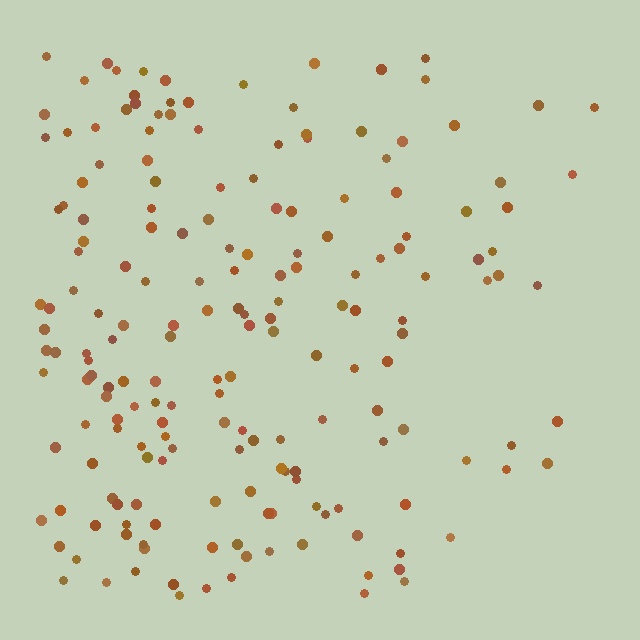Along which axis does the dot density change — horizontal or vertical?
Horizontal.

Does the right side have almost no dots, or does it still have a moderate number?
Still a moderate number, just noticeably fewer than the left.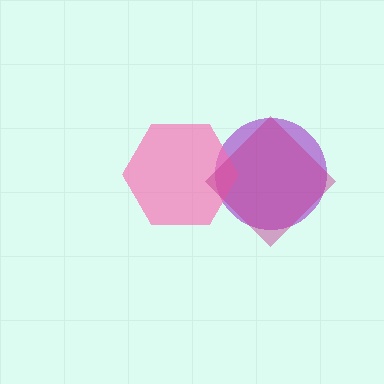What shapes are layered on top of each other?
The layered shapes are: a purple circle, a pink hexagon, a magenta diamond.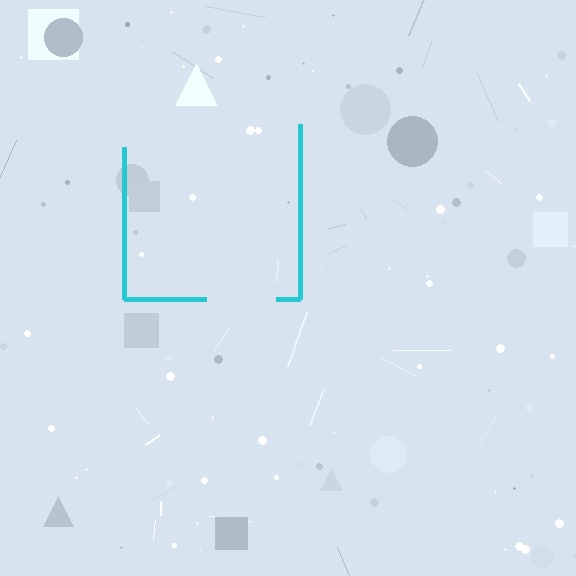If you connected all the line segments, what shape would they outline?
They would outline a square.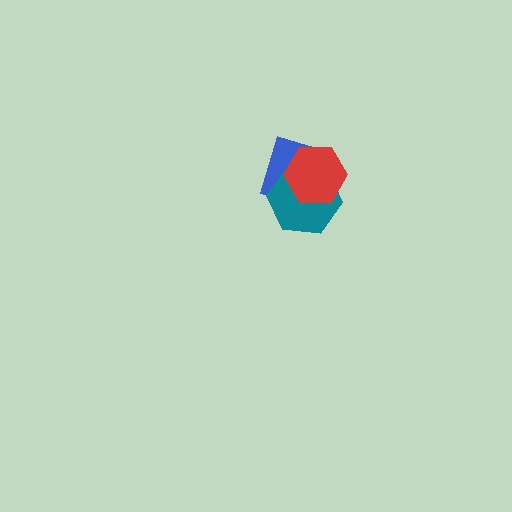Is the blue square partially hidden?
Yes, it is partially covered by another shape.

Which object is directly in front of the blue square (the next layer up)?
The teal hexagon is directly in front of the blue square.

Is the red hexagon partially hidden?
No, no other shape covers it.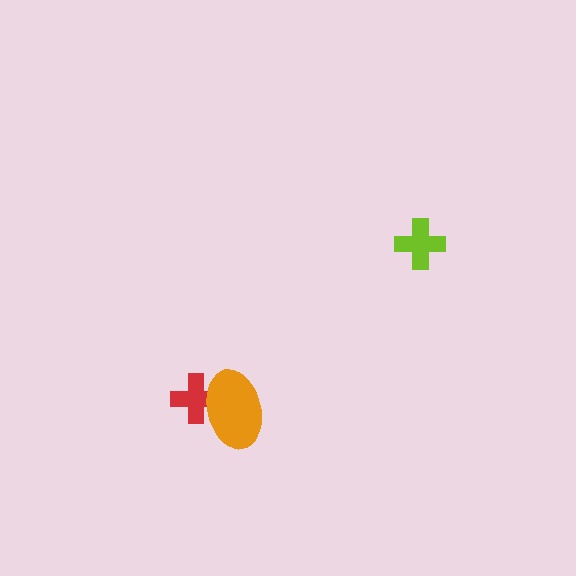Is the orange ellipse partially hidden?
No, no other shape covers it.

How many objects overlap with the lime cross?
0 objects overlap with the lime cross.